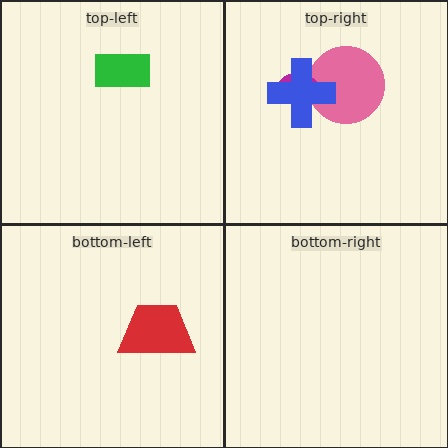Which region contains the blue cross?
The top-right region.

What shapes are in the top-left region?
The green rectangle.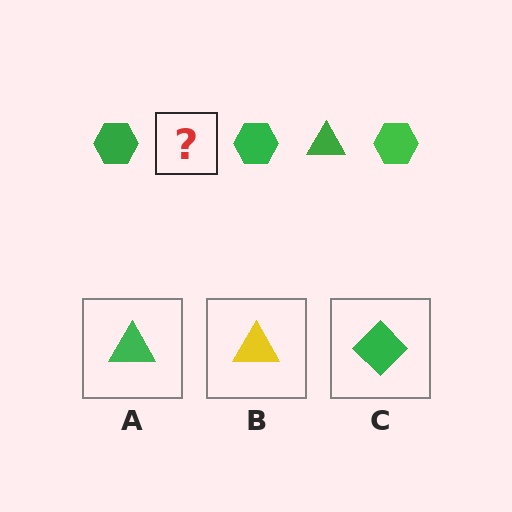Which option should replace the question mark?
Option A.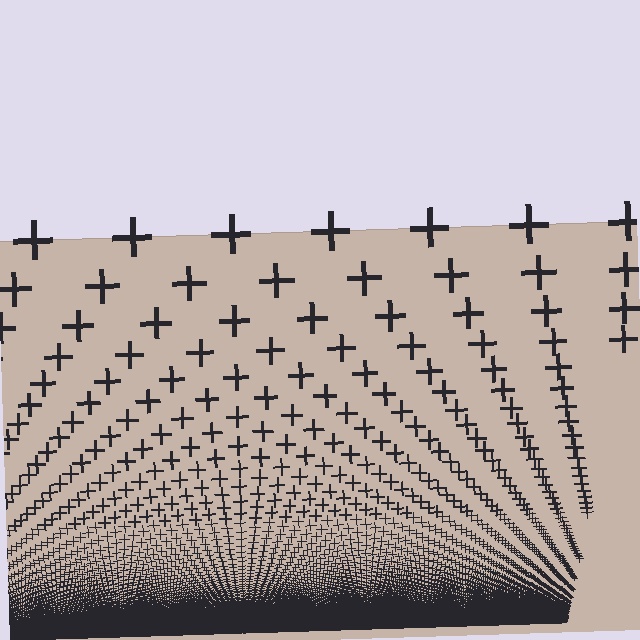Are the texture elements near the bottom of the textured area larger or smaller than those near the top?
Smaller. The gradient is inverted — elements near the bottom are smaller and denser.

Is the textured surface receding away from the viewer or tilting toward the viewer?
The surface appears to tilt toward the viewer. Texture elements get larger and sparser toward the top.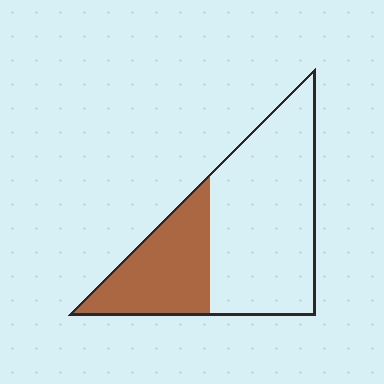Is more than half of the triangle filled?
No.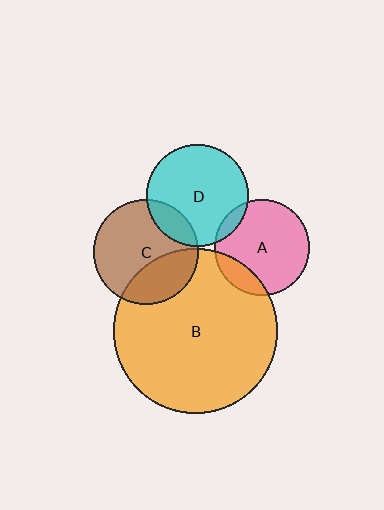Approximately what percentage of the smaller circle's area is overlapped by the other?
Approximately 10%.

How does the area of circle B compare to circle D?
Approximately 2.6 times.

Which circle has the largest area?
Circle B (orange).